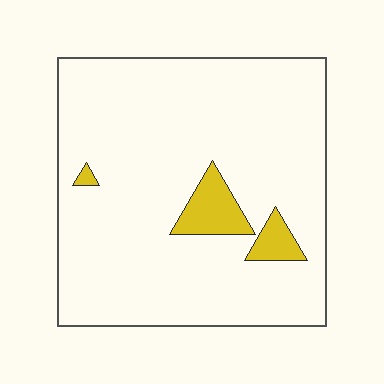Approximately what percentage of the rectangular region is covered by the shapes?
Approximately 5%.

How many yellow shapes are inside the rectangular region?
3.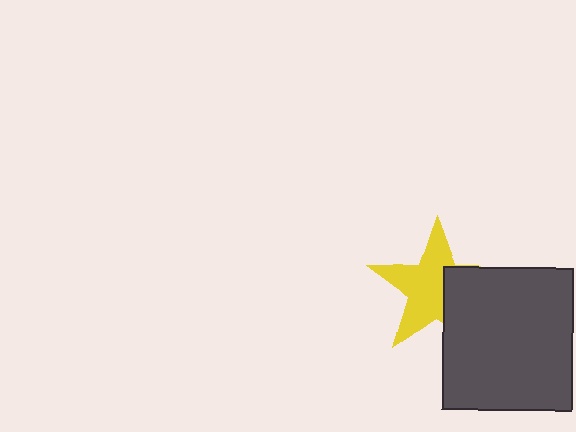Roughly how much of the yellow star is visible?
About half of it is visible (roughly 62%).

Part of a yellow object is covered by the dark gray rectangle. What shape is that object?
It is a star.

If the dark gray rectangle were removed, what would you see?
You would see the complete yellow star.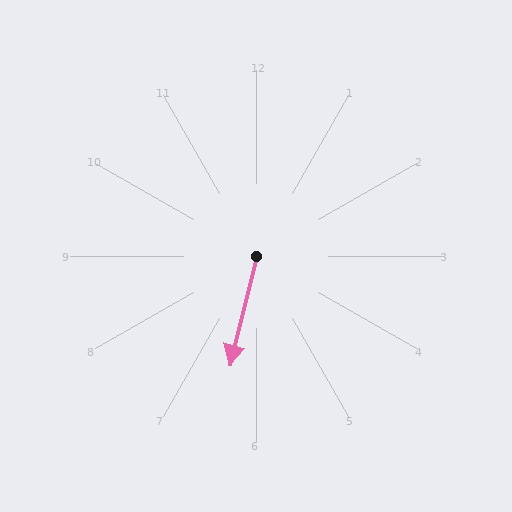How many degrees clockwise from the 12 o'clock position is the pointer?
Approximately 194 degrees.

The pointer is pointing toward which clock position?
Roughly 6 o'clock.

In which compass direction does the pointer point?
South.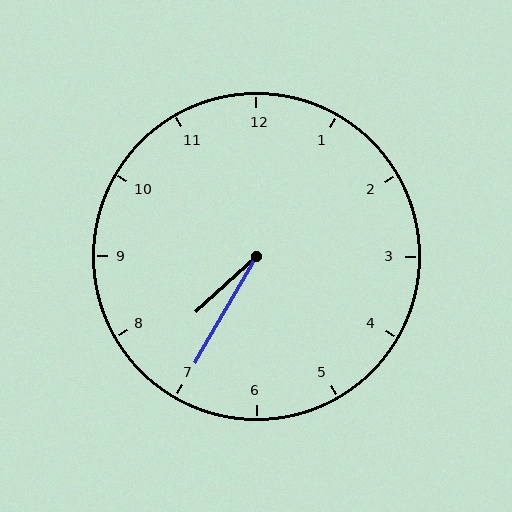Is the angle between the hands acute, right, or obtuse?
It is acute.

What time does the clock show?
7:35.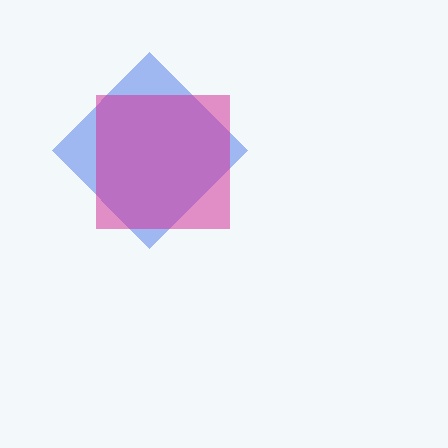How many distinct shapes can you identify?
There are 2 distinct shapes: a blue diamond, a magenta square.